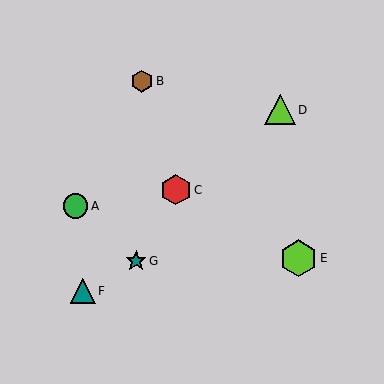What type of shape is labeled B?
Shape B is a brown hexagon.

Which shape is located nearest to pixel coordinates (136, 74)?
The brown hexagon (labeled B) at (142, 81) is nearest to that location.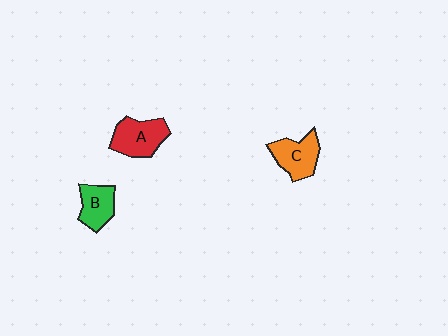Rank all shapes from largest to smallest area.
From largest to smallest: A (red), C (orange), B (green).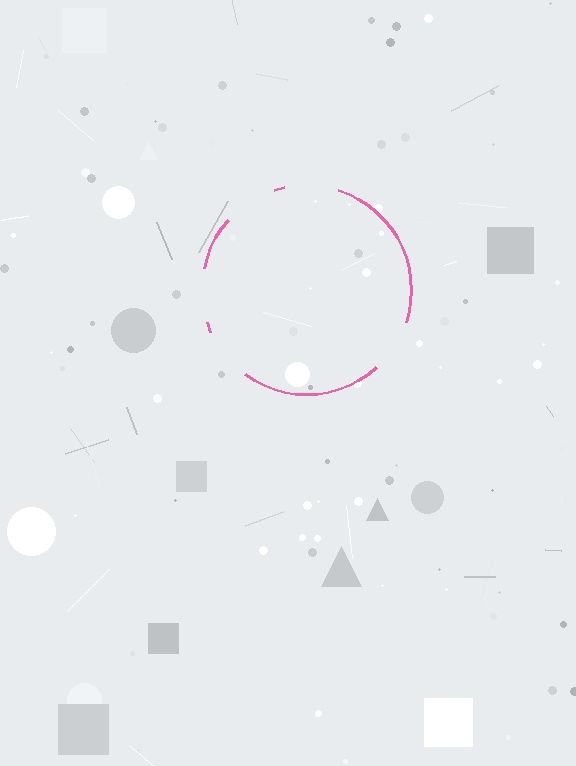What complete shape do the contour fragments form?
The contour fragments form a circle.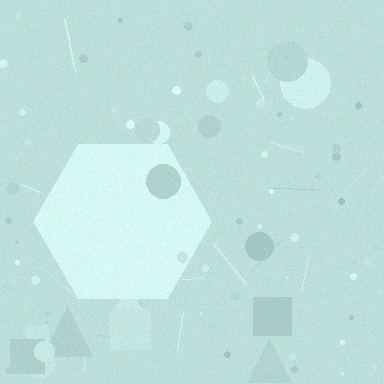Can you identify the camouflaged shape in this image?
The camouflaged shape is a hexagon.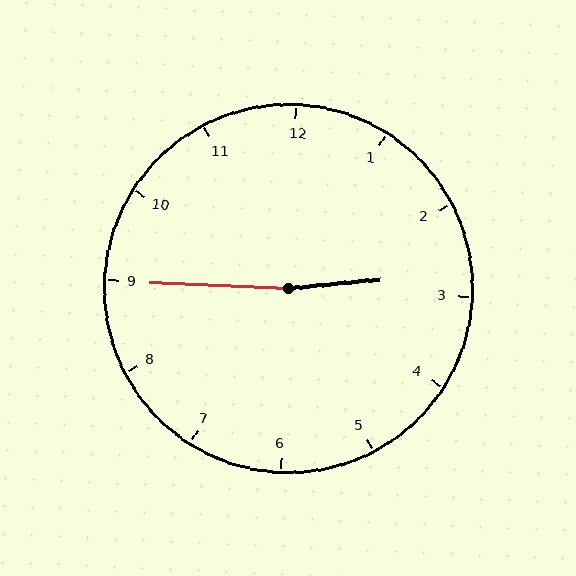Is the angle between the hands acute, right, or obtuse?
It is obtuse.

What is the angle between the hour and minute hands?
Approximately 172 degrees.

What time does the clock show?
2:45.